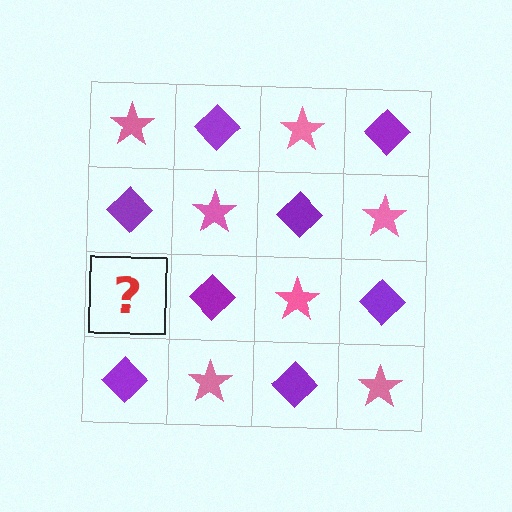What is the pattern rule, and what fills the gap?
The rule is that it alternates pink star and purple diamond in a checkerboard pattern. The gap should be filled with a pink star.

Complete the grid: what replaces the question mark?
The question mark should be replaced with a pink star.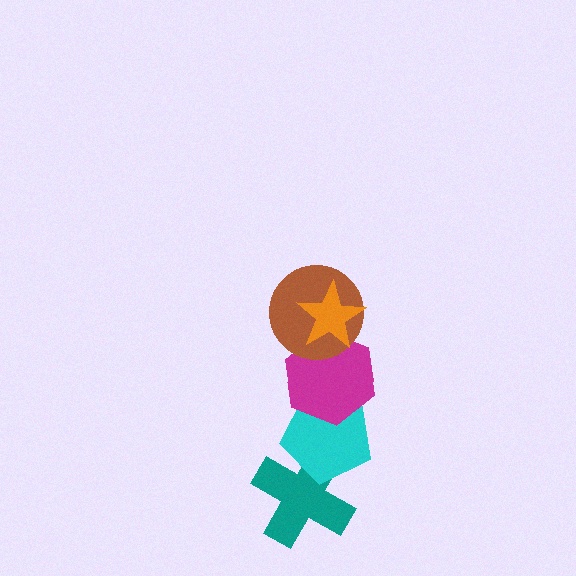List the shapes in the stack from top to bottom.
From top to bottom: the orange star, the brown circle, the magenta hexagon, the cyan pentagon, the teal cross.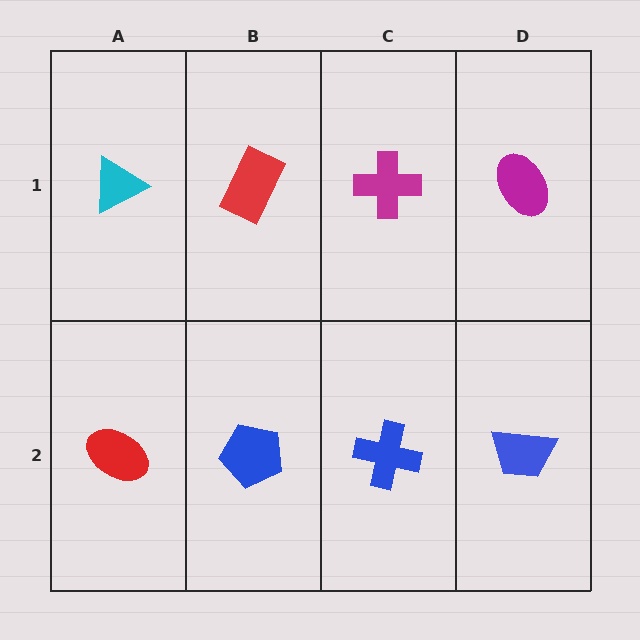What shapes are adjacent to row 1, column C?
A blue cross (row 2, column C), a red rectangle (row 1, column B), a magenta ellipse (row 1, column D).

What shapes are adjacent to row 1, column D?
A blue trapezoid (row 2, column D), a magenta cross (row 1, column C).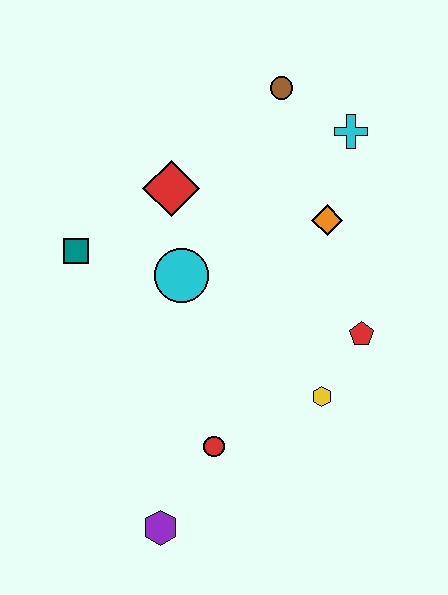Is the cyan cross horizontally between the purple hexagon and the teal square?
No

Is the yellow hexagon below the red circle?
No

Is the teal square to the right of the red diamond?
No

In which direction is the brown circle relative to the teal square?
The brown circle is to the right of the teal square.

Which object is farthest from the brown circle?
The purple hexagon is farthest from the brown circle.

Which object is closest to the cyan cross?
The brown circle is closest to the cyan cross.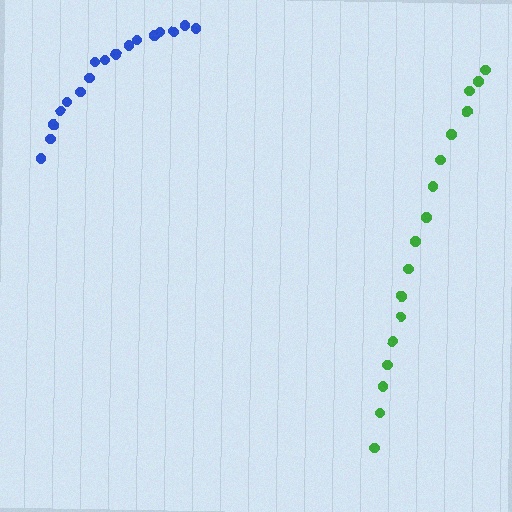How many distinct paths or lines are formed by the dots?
There are 2 distinct paths.